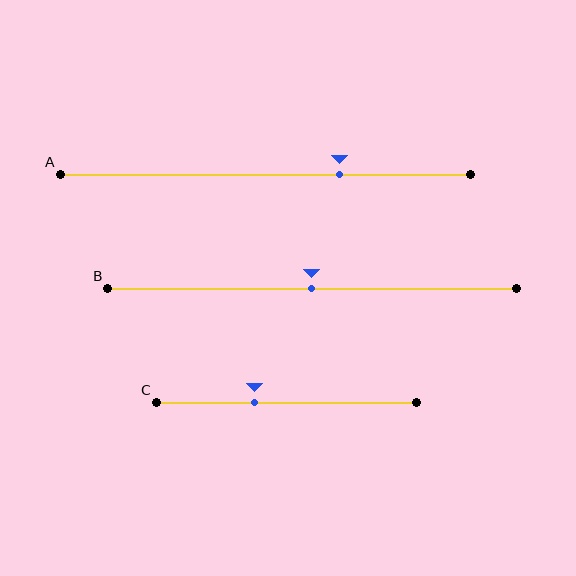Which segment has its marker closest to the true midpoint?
Segment B has its marker closest to the true midpoint.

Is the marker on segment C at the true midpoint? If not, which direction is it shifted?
No, the marker on segment C is shifted to the left by about 12% of the segment length.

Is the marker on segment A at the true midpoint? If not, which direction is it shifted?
No, the marker on segment A is shifted to the right by about 18% of the segment length.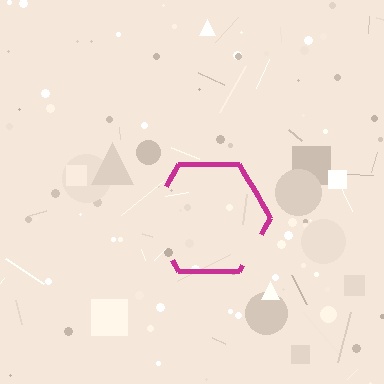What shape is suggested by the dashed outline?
The dashed outline suggests a hexagon.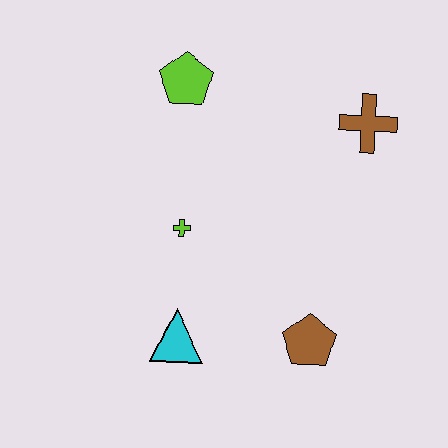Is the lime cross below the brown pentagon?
No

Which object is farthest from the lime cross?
The brown cross is farthest from the lime cross.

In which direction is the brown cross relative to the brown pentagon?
The brown cross is above the brown pentagon.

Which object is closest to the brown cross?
The lime pentagon is closest to the brown cross.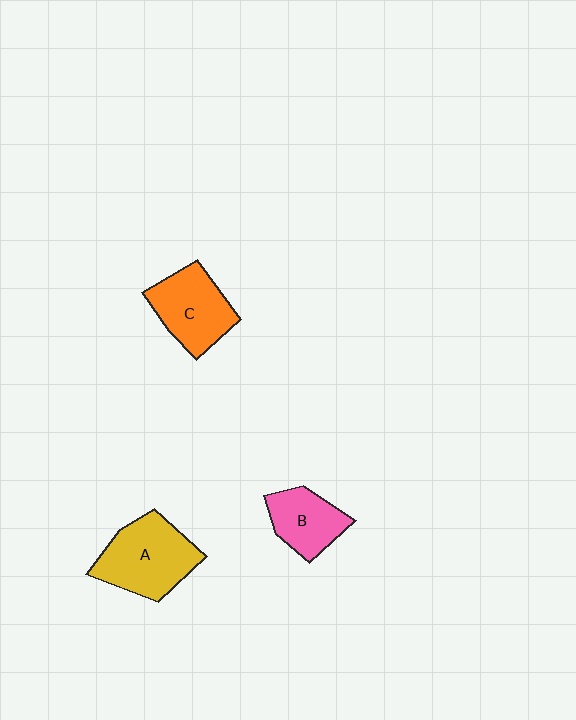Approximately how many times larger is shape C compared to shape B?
Approximately 1.3 times.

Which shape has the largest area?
Shape A (yellow).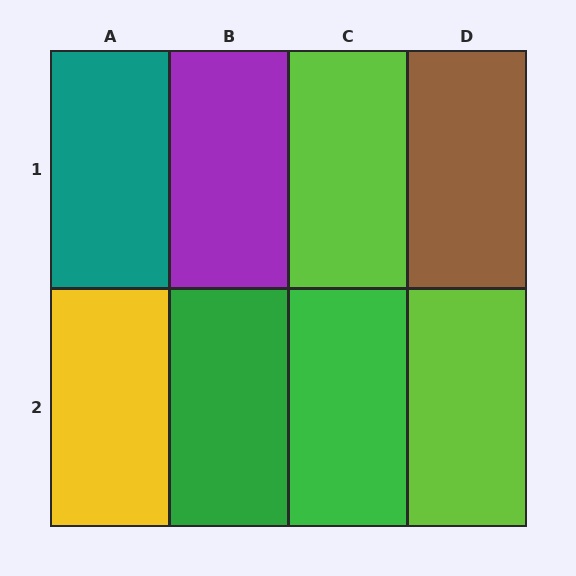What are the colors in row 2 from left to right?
Yellow, green, green, lime.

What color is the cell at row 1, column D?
Brown.